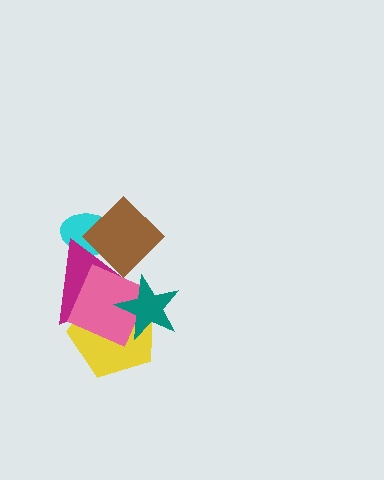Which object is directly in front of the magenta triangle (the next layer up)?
The brown diamond is directly in front of the magenta triangle.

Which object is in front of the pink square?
The teal star is in front of the pink square.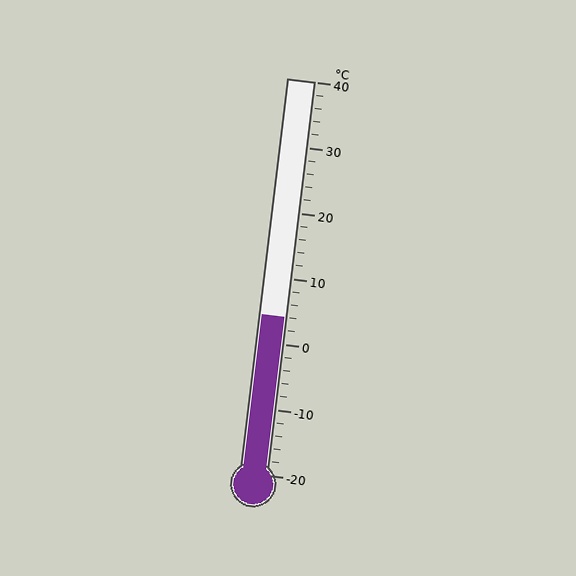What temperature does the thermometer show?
The thermometer shows approximately 4°C.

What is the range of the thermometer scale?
The thermometer scale ranges from -20°C to 40°C.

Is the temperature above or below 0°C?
The temperature is above 0°C.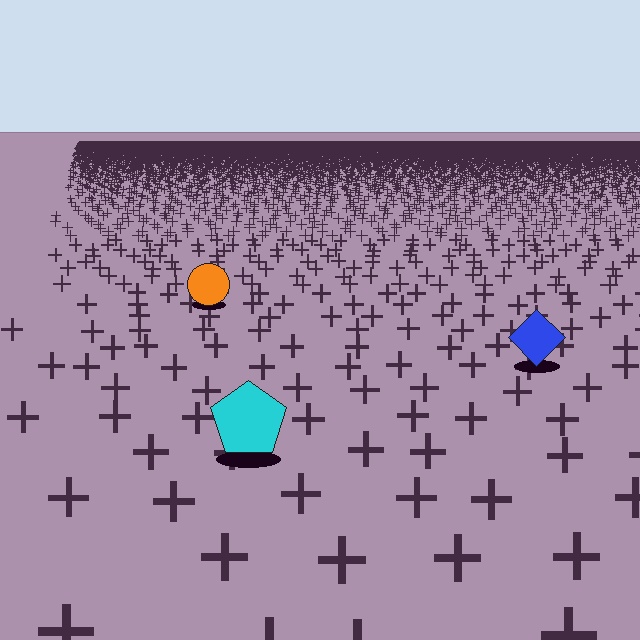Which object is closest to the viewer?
The cyan pentagon is closest. The texture marks near it are larger and more spread out.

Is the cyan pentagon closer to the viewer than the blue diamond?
Yes. The cyan pentagon is closer — you can tell from the texture gradient: the ground texture is coarser near it.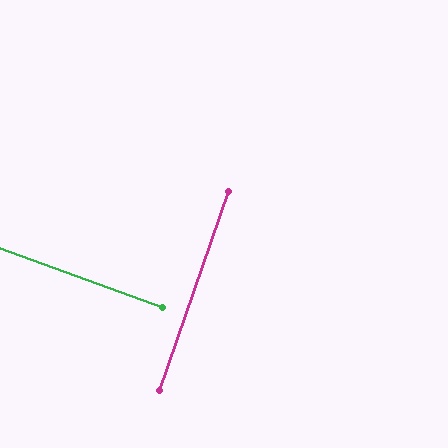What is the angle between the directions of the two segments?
Approximately 89 degrees.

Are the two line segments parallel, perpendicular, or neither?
Perpendicular — they meet at approximately 89°.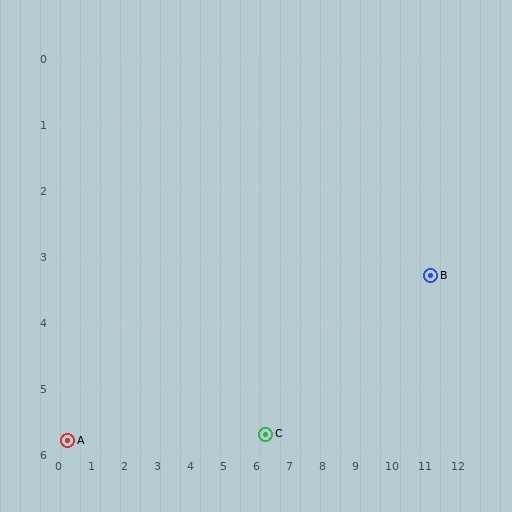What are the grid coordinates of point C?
Point C is at approximately (6.3, 5.7).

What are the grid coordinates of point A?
Point A is at approximately (0.3, 5.8).